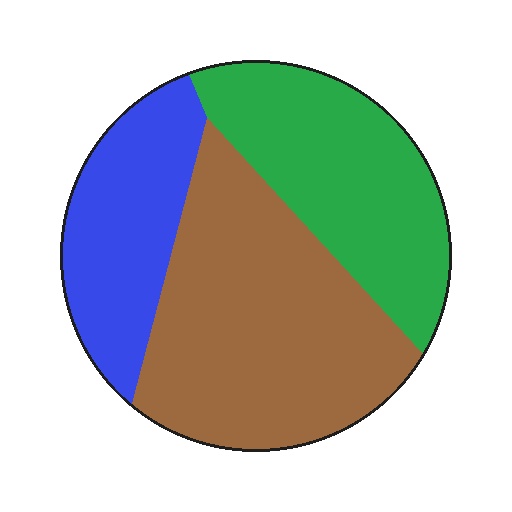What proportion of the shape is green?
Green takes up about one third (1/3) of the shape.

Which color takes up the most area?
Brown, at roughly 45%.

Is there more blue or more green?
Green.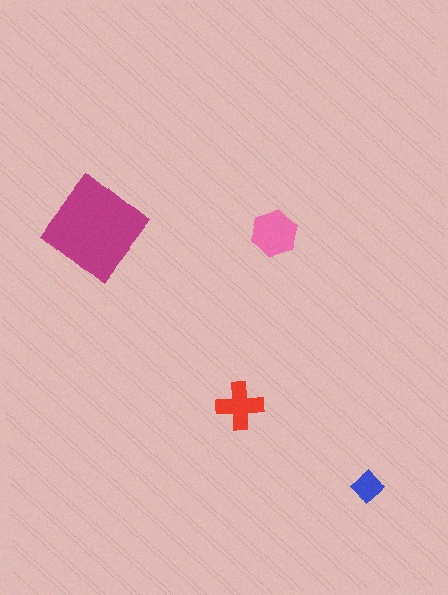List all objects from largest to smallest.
The magenta diamond, the pink hexagon, the red cross, the blue diamond.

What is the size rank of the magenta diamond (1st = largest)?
1st.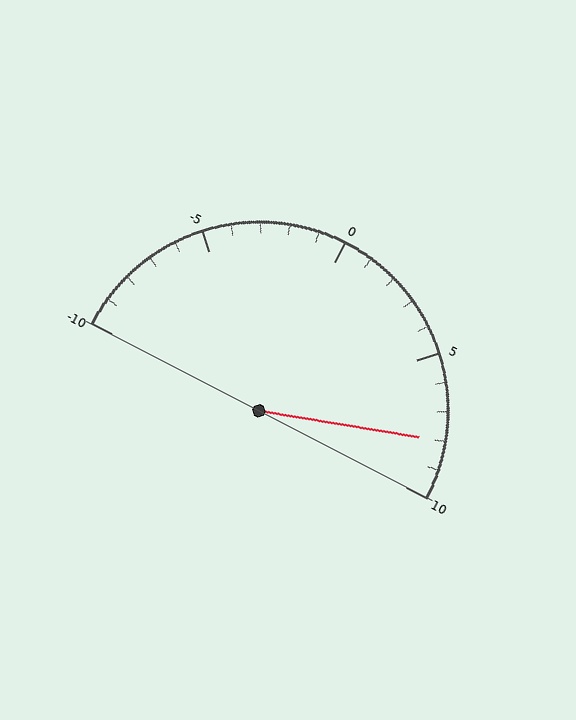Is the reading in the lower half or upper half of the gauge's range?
The reading is in the upper half of the range (-10 to 10).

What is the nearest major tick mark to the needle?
The nearest major tick mark is 10.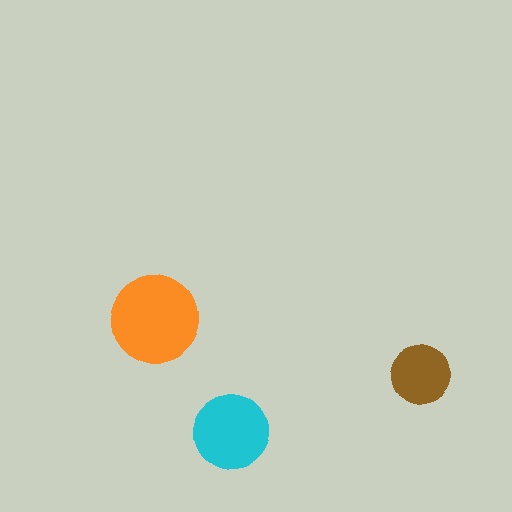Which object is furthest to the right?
The brown circle is rightmost.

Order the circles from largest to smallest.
the orange one, the cyan one, the brown one.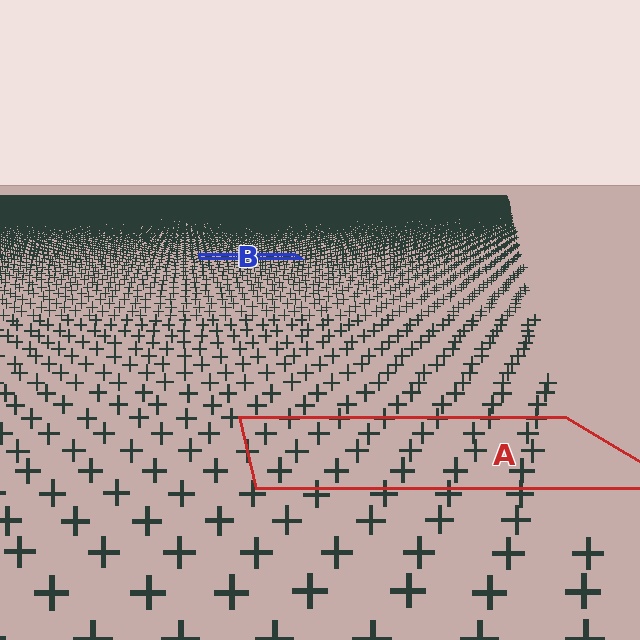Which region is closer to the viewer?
Region A is closer. The texture elements there are larger and more spread out.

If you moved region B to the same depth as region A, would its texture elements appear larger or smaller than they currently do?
They would appear larger. At a closer depth, the same texture elements are projected at a bigger on-screen size.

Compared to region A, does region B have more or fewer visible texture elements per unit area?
Region B has more texture elements per unit area — they are packed more densely because it is farther away.